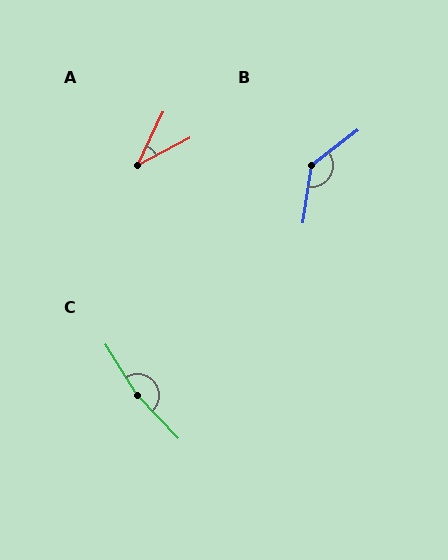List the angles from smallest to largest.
A (36°), B (135°), C (169°).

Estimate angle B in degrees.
Approximately 135 degrees.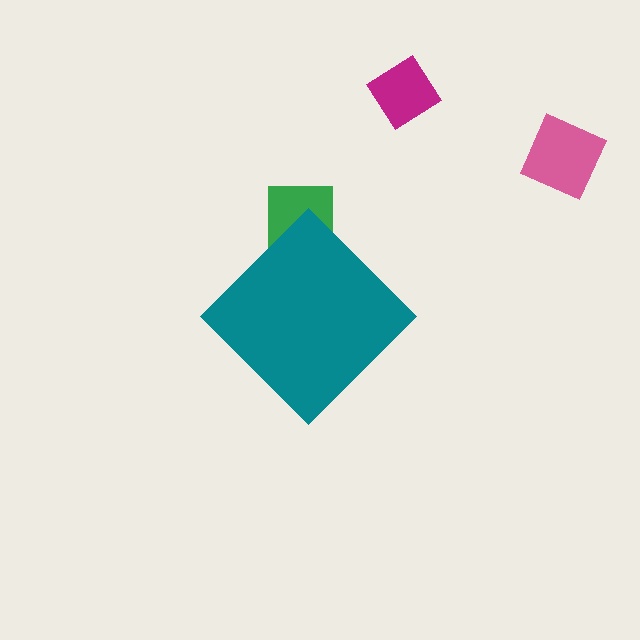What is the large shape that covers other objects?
A teal diamond.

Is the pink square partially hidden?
No, the pink square is fully visible.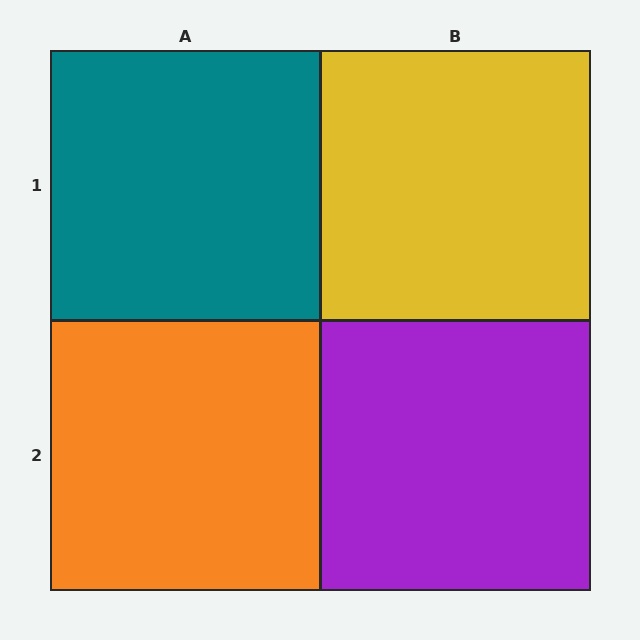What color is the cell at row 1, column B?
Yellow.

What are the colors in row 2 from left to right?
Orange, purple.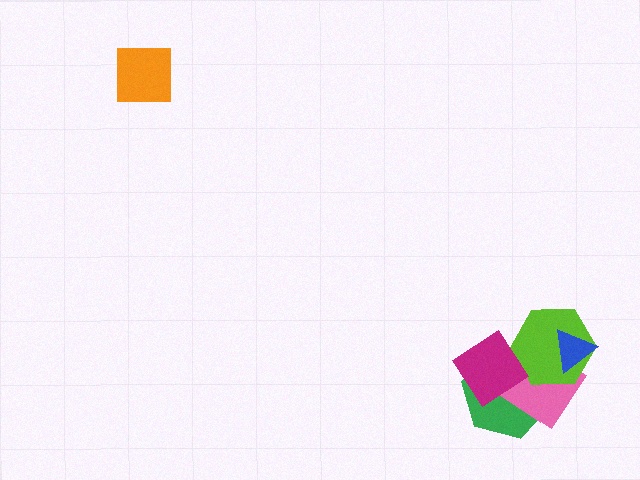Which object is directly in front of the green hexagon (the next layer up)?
The pink diamond is directly in front of the green hexagon.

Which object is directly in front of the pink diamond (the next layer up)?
The lime hexagon is directly in front of the pink diamond.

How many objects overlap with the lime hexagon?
4 objects overlap with the lime hexagon.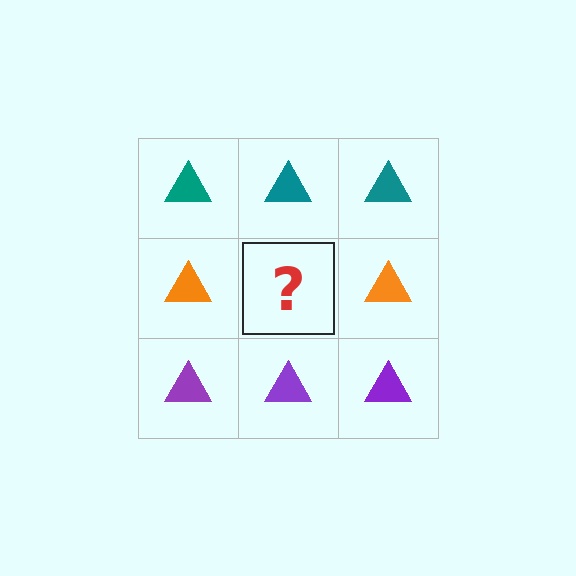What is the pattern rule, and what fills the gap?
The rule is that each row has a consistent color. The gap should be filled with an orange triangle.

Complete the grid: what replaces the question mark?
The question mark should be replaced with an orange triangle.